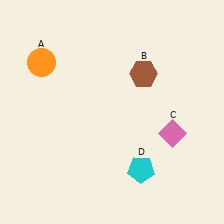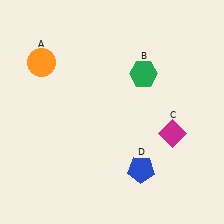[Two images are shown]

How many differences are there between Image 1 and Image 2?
There are 3 differences between the two images.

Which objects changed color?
B changed from brown to green. C changed from pink to magenta. D changed from cyan to blue.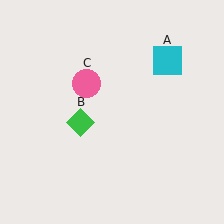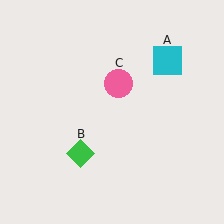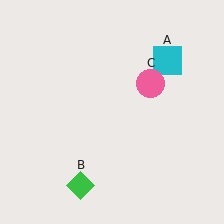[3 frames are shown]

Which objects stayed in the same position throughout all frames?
Cyan square (object A) remained stationary.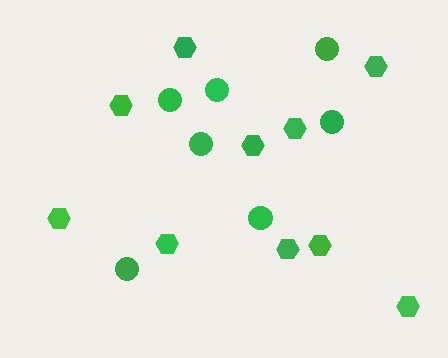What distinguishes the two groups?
There are 2 groups: one group of hexagons (10) and one group of circles (7).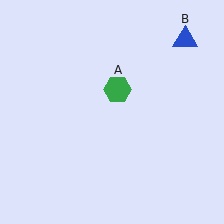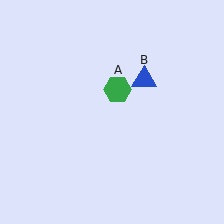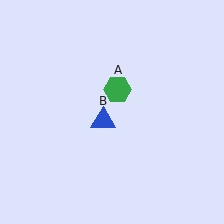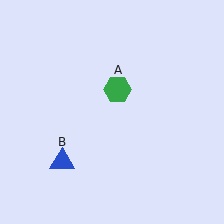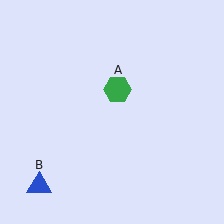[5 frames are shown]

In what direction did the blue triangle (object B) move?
The blue triangle (object B) moved down and to the left.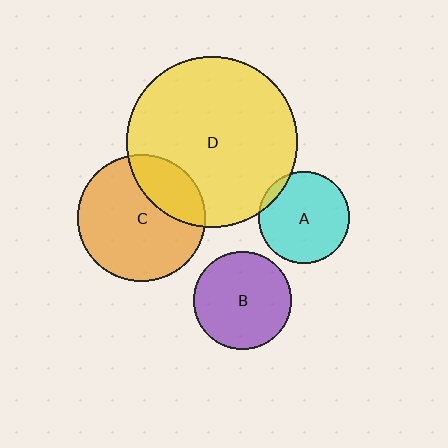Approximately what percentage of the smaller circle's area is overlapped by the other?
Approximately 25%.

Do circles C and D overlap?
Yes.